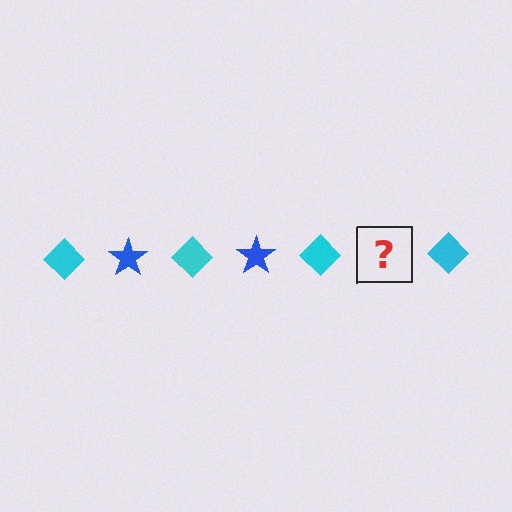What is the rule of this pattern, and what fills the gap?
The rule is that the pattern alternates between cyan diamond and blue star. The gap should be filled with a blue star.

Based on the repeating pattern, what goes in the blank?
The blank should be a blue star.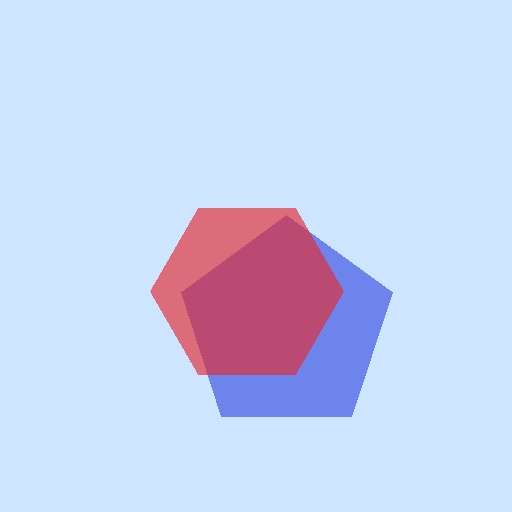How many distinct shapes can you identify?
There are 2 distinct shapes: a blue pentagon, a red hexagon.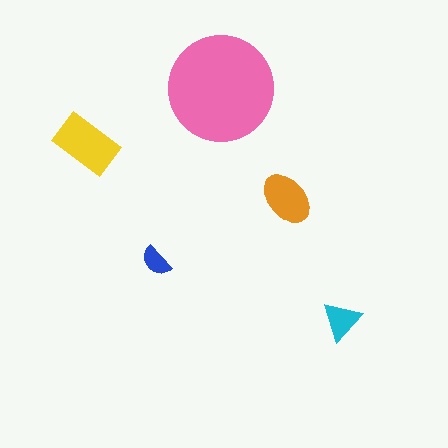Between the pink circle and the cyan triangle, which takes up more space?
The pink circle.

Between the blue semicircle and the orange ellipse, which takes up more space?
The orange ellipse.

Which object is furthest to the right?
The cyan triangle is rightmost.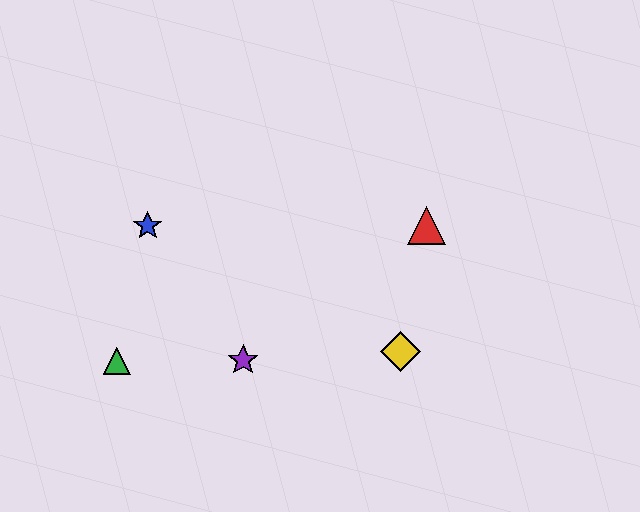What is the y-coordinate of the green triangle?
The green triangle is at y≈361.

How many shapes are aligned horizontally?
2 shapes (the red triangle, the blue star) are aligned horizontally.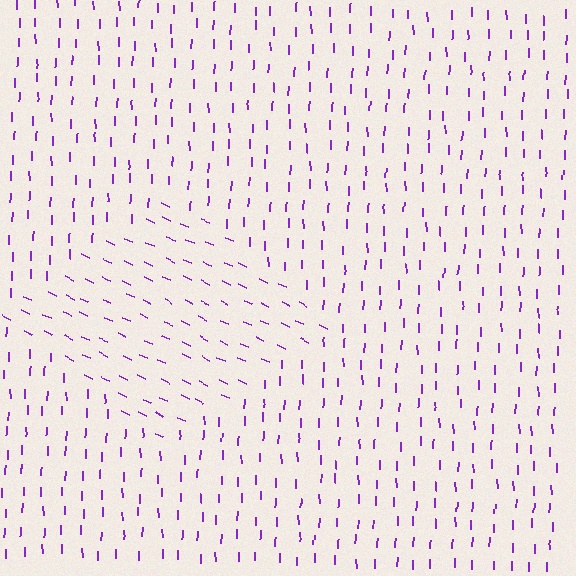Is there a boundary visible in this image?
Yes, there is a texture boundary formed by a change in line orientation.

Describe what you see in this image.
The image is filled with small purple line segments. A diamond region in the image has lines oriented differently from the surrounding lines, creating a visible texture boundary.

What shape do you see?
I see a diamond.